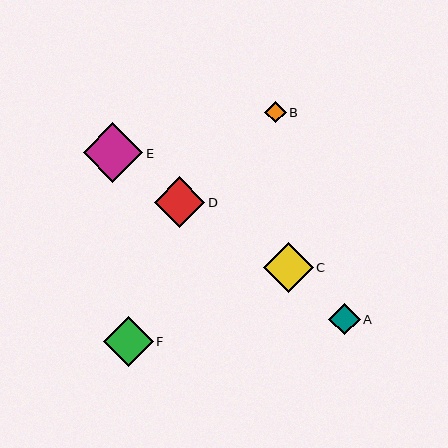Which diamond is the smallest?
Diamond B is the smallest with a size of approximately 21 pixels.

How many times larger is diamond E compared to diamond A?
Diamond E is approximately 1.9 times the size of diamond A.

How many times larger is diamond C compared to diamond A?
Diamond C is approximately 1.6 times the size of diamond A.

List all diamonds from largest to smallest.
From largest to smallest: E, D, C, F, A, B.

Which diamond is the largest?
Diamond E is the largest with a size of approximately 60 pixels.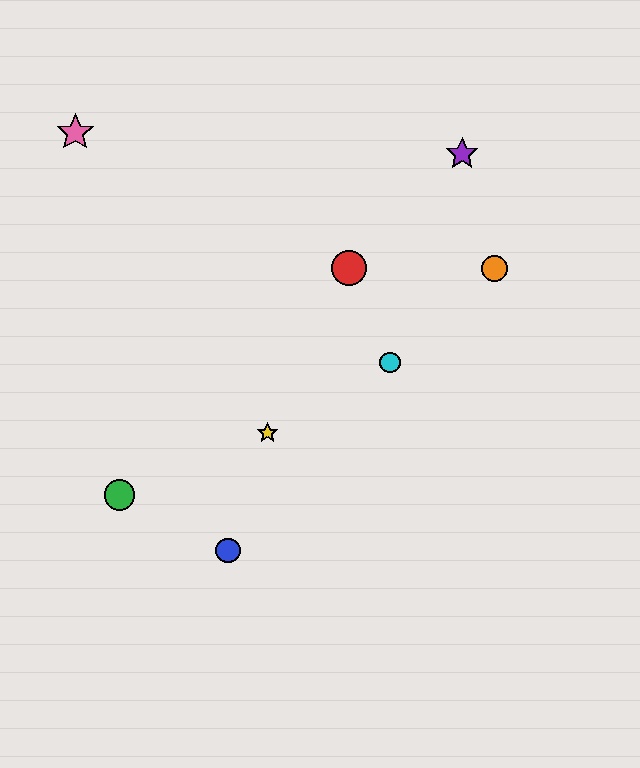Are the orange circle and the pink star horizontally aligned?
No, the orange circle is at y≈268 and the pink star is at y≈133.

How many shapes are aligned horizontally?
2 shapes (the red circle, the orange circle) are aligned horizontally.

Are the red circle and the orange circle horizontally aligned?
Yes, both are at y≈268.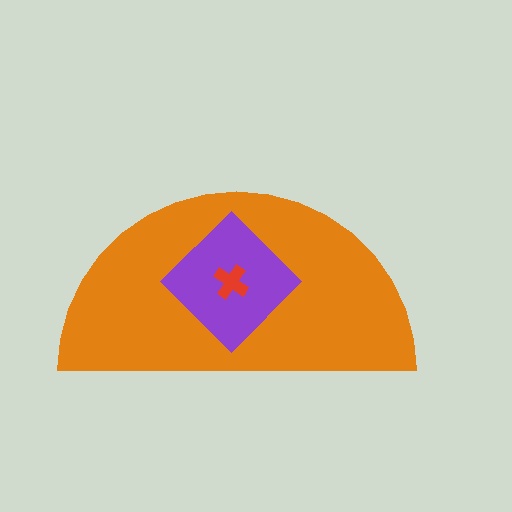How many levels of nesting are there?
3.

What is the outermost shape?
The orange semicircle.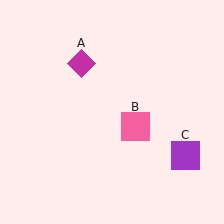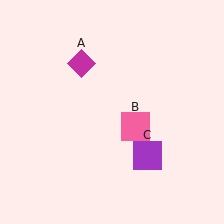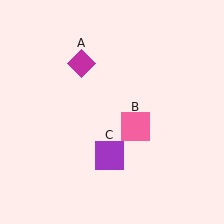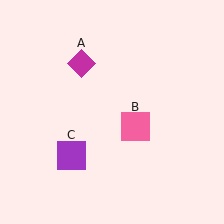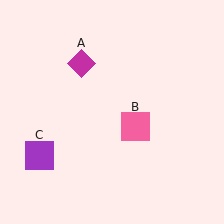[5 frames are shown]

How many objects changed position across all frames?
1 object changed position: purple square (object C).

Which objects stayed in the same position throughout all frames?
Magenta diamond (object A) and pink square (object B) remained stationary.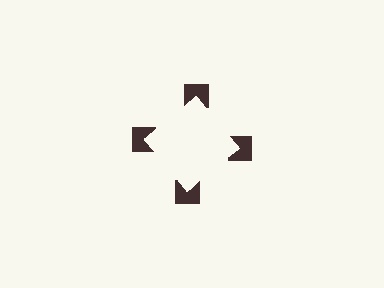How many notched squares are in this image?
There are 4 — one at each vertex of the illusory square.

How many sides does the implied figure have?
4 sides.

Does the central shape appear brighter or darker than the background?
It typically appears slightly brighter than the background, even though no actual brightness change is drawn.